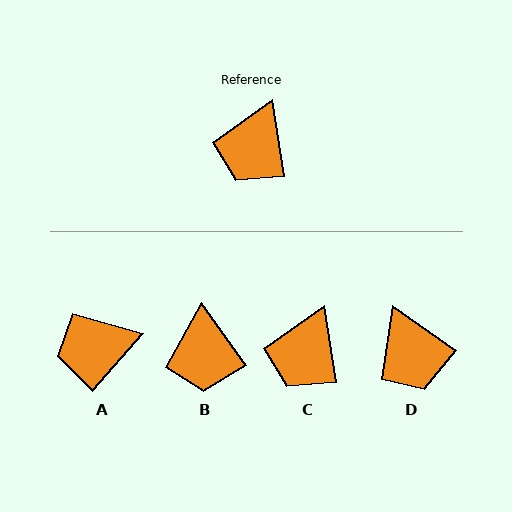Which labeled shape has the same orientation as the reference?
C.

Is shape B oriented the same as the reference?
No, it is off by about 26 degrees.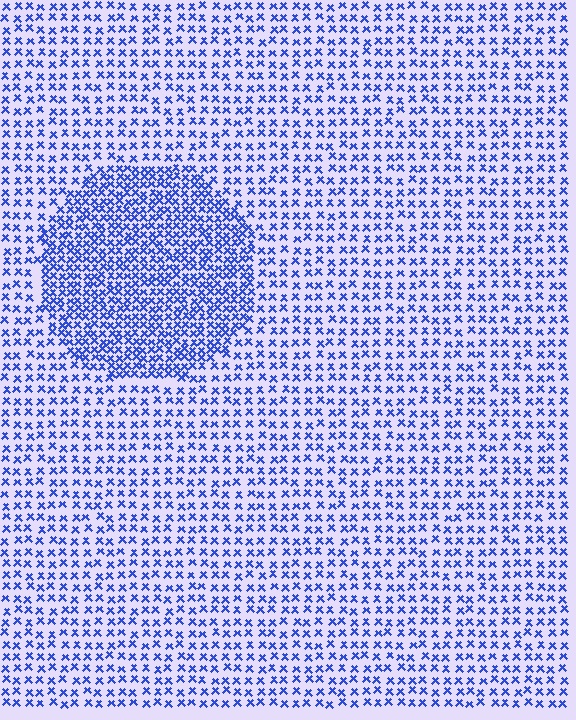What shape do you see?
I see a circle.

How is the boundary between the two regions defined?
The boundary is defined by a change in element density (approximately 2.0x ratio). All elements are the same color, size, and shape.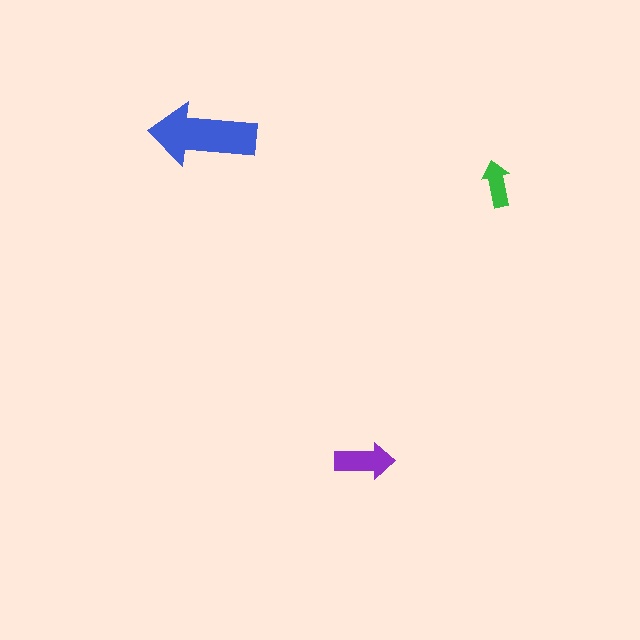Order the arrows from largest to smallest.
the blue one, the purple one, the green one.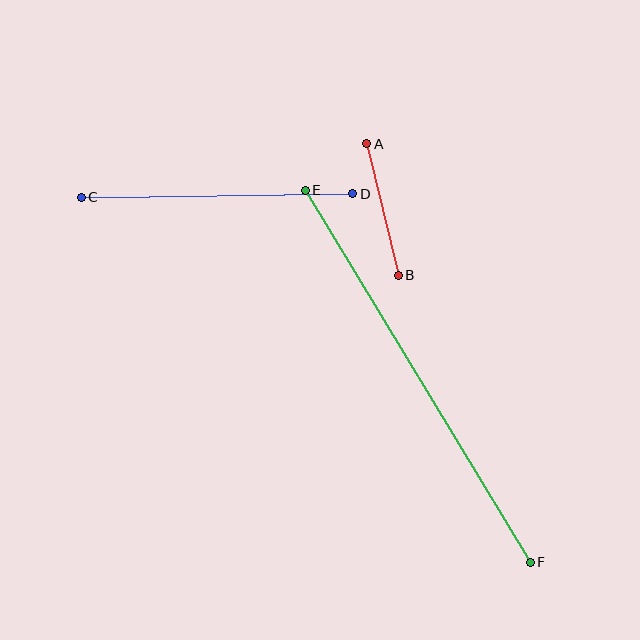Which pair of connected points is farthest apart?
Points E and F are farthest apart.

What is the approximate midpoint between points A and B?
The midpoint is at approximately (382, 210) pixels.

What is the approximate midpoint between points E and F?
The midpoint is at approximately (418, 376) pixels.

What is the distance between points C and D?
The distance is approximately 272 pixels.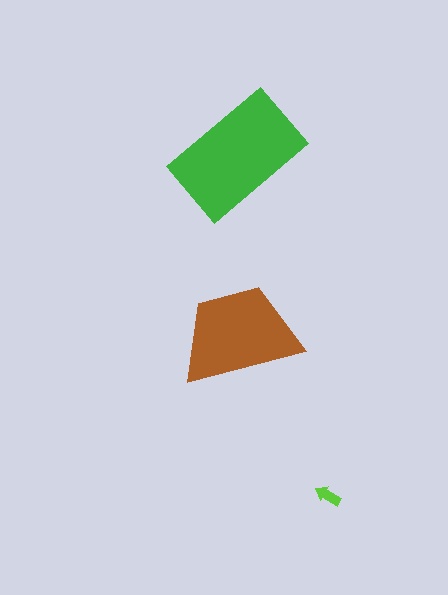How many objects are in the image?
There are 3 objects in the image.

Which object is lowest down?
The lime arrow is bottommost.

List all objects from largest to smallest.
The green rectangle, the brown trapezoid, the lime arrow.